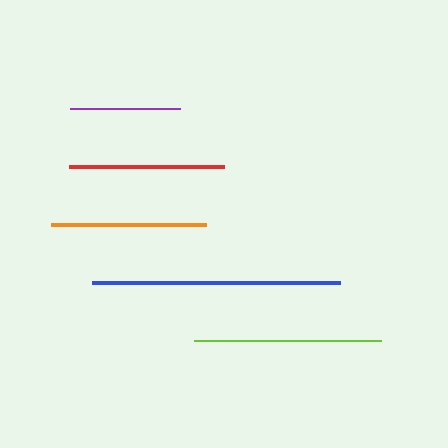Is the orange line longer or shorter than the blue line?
The blue line is longer than the orange line.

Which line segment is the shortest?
The purple line is the shortest at approximately 110 pixels.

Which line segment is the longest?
The blue line is the longest at approximately 248 pixels.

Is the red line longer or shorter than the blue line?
The blue line is longer than the red line.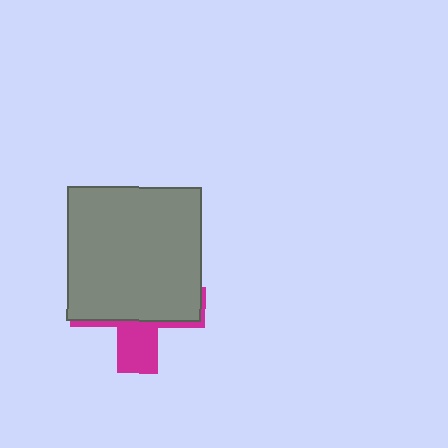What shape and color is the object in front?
The object in front is a gray square.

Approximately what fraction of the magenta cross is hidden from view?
Roughly 69% of the magenta cross is hidden behind the gray square.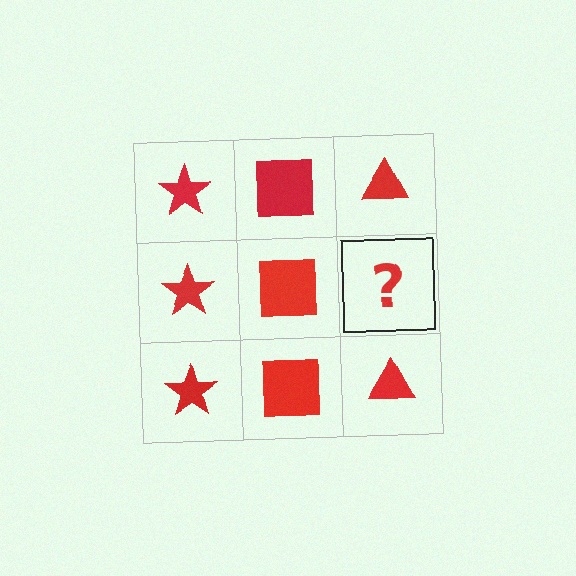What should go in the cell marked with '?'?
The missing cell should contain a red triangle.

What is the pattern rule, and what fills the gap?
The rule is that each column has a consistent shape. The gap should be filled with a red triangle.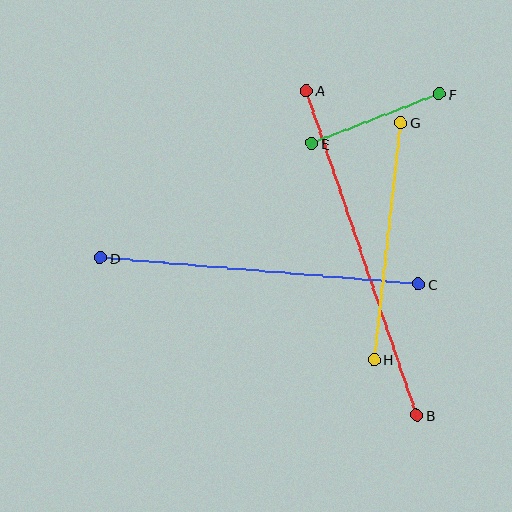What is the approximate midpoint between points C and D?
The midpoint is at approximately (259, 271) pixels.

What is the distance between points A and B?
The distance is approximately 343 pixels.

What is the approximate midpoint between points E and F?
The midpoint is at approximately (375, 119) pixels.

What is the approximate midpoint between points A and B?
The midpoint is at approximately (362, 253) pixels.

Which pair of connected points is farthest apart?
Points A and B are farthest apart.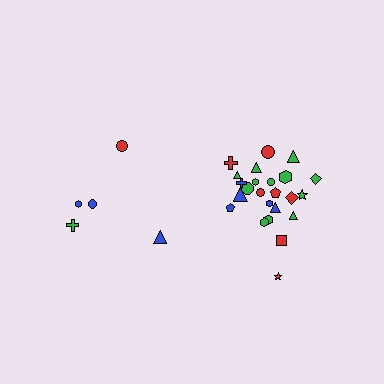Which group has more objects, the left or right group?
The right group.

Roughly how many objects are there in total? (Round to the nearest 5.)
Roughly 30 objects in total.